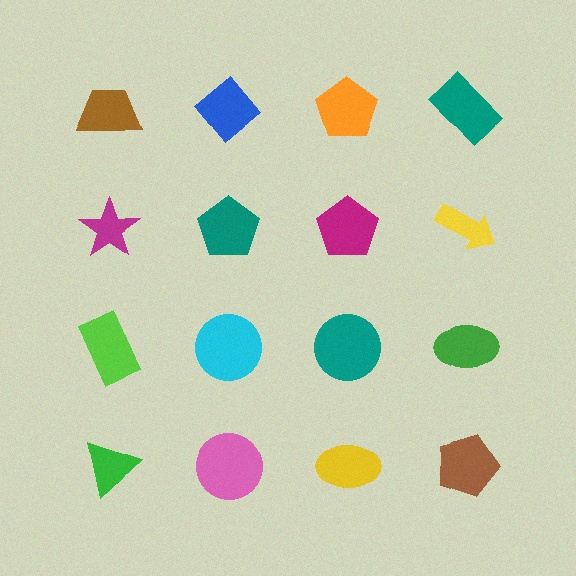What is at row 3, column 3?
A teal circle.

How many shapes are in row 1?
4 shapes.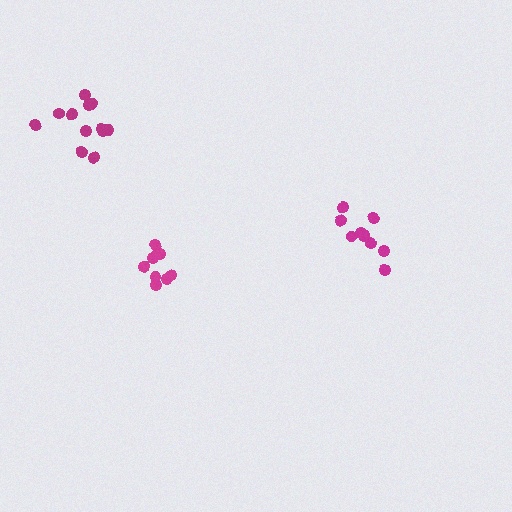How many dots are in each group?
Group 1: 9 dots, Group 2: 9 dots, Group 3: 12 dots (30 total).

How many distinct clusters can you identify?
There are 3 distinct clusters.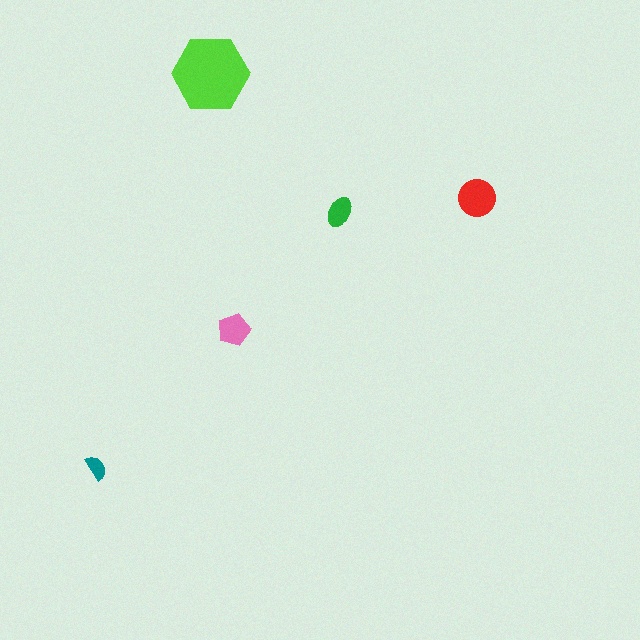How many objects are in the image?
There are 5 objects in the image.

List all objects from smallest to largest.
The teal semicircle, the green ellipse, the pink pentagon, the red circle, the lime hexagon.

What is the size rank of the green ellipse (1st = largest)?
4th.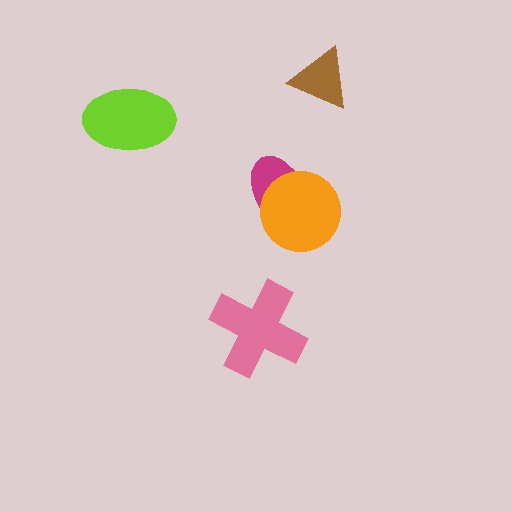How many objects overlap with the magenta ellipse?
1 object overlaps with the magenta ellipse.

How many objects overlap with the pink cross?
0 objects overlap with the pink cross.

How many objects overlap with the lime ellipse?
0 objects overlap with the lime ellipse.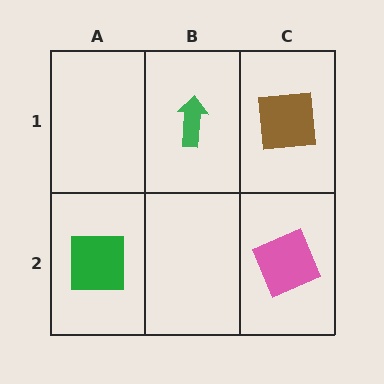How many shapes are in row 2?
2 shapes.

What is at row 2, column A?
A green square.